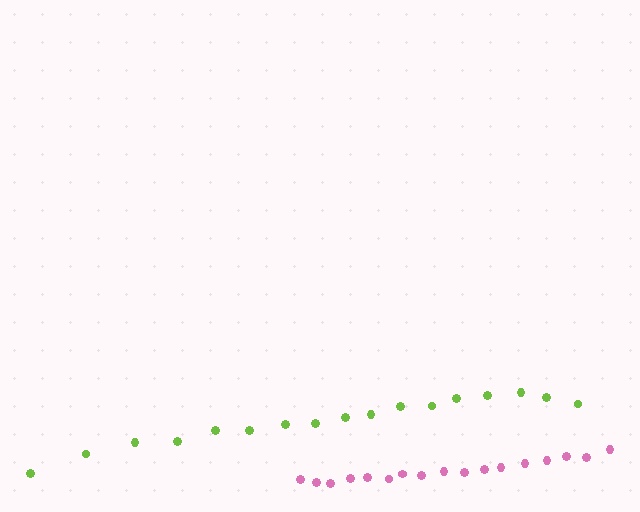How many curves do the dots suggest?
There are 2 distinct paths.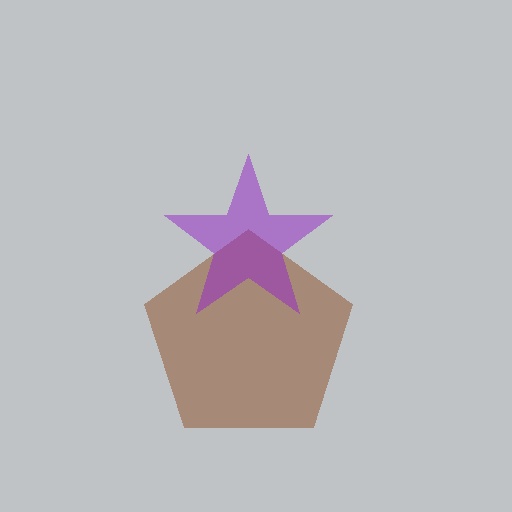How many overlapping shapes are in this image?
There are 2 overlapping shapes in the image.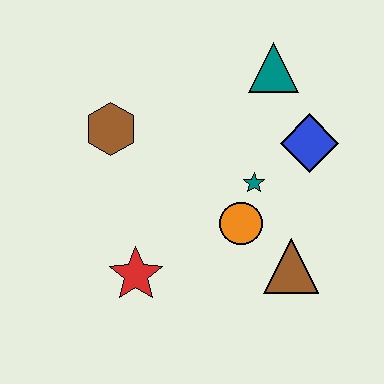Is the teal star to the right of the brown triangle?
No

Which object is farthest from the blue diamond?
The red star is farthest from the blue diamond.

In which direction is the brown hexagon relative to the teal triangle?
The brown hexagon is to the left of the teal triangle.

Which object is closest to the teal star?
The orange circle is closest to the teal star.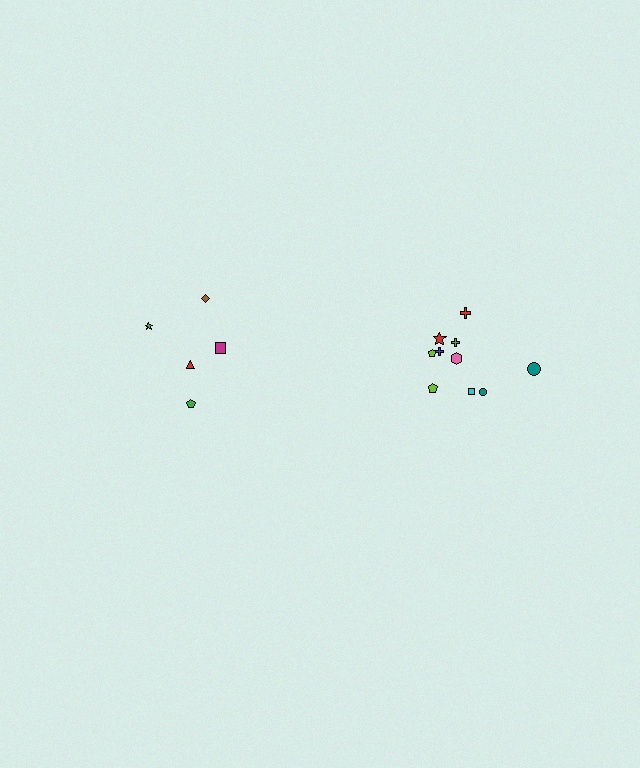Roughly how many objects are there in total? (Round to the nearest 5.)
Roughly 15 objects in total.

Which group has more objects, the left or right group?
The right group.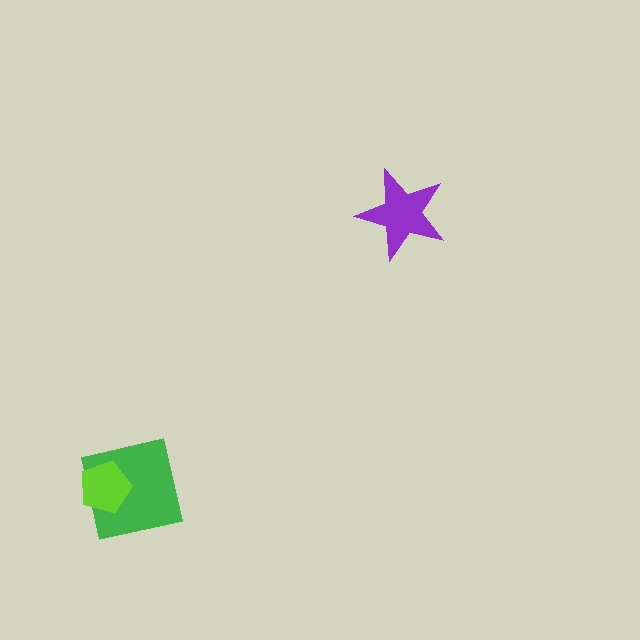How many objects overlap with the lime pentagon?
1 object overlaps with the lime pentagon.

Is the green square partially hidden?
Yes, it is partially covered by another shape.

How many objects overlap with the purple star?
0 objects overlap with the purple star.